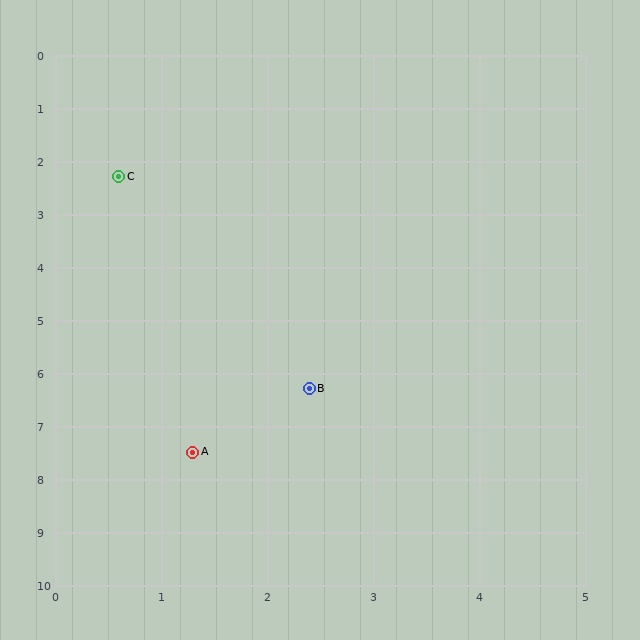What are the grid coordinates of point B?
Point B is at approximately (2.4, 6.3).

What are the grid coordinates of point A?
Point A is at approximately (1.3, 7.5).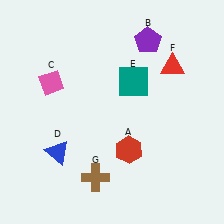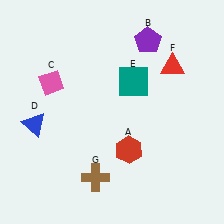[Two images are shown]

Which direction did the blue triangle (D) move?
The blue triangle (D) moved up.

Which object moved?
The blue triangle (D) moved up.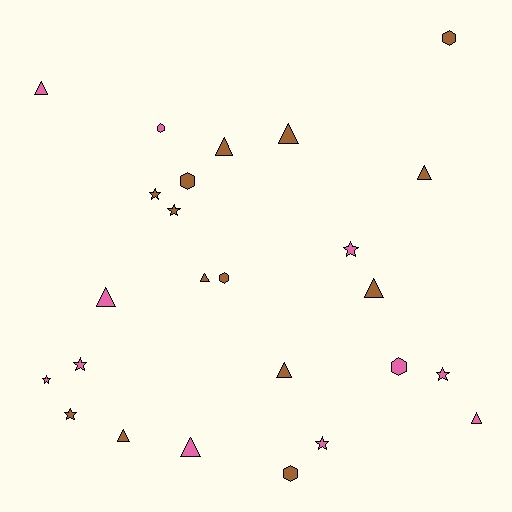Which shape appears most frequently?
Triangle, with 11 objects.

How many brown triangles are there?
There are 7 brown triangles.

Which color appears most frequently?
Brown, with 14 objects.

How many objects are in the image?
There are 25 objects.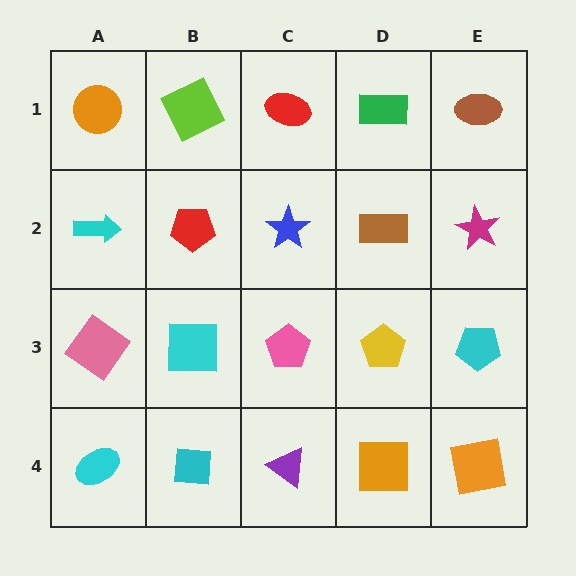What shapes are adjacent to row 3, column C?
A blue star (row 2, column C), a purple triangle (row 4, column C), a cyan square (row 3, column B), a yellow pentagon (row 3, column D).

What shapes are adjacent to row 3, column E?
A magenta star (row 2, column E), an orange square (row 4, column E), a yellow pentagon (row 3, column D).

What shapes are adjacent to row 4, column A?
A pink diamond (row 3, column A), a cyan square (row 4, column B).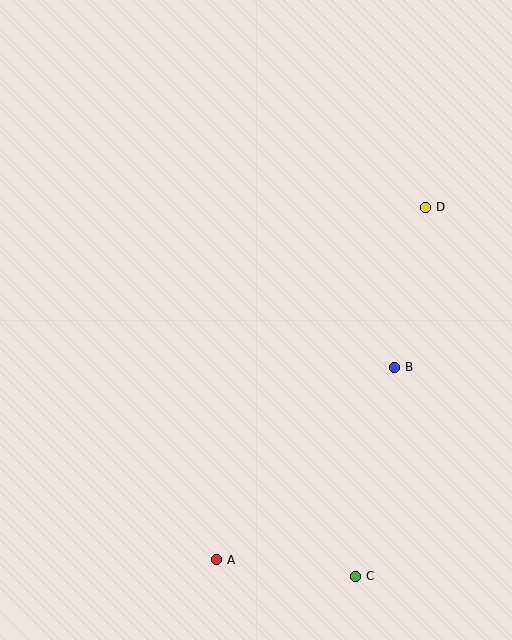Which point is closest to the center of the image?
Point B at (395, 367) is closest to the center.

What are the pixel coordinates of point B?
Point B is at (395, 367).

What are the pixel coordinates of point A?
Point A is at (217, 560).